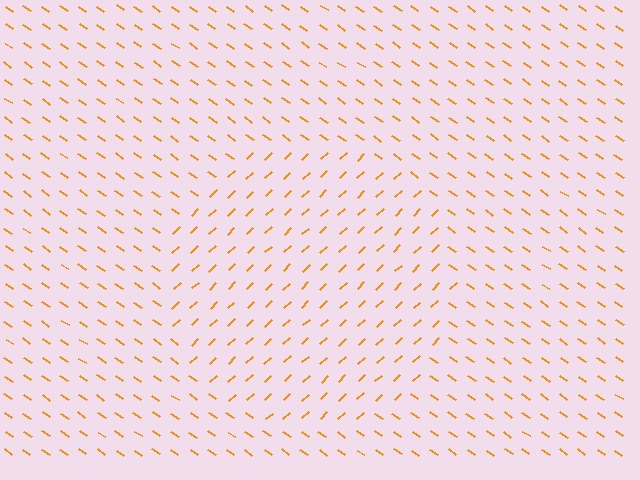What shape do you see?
I see a circle.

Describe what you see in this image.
The image is filled with small orange line segments. A circle region in the image has lines oriented differently from the surrounding lines, creating a visible texture boundary.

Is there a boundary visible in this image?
Yes, there is a texture boundary formed by a change in line orientation.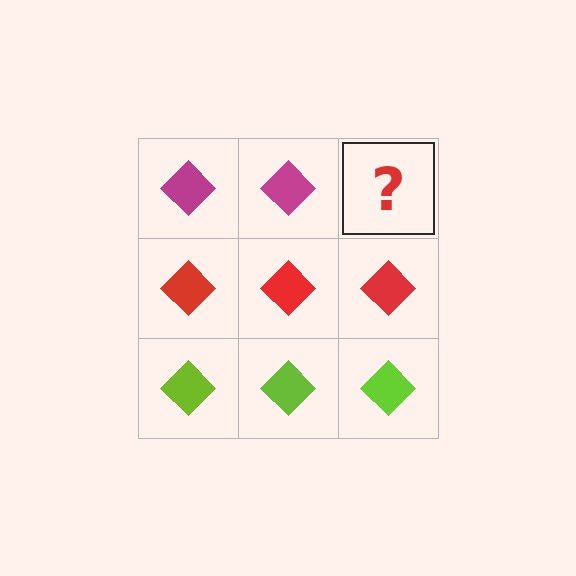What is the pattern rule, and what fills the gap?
The rule is that each row has a consistent color. The gap should be filled with a magenta diamond.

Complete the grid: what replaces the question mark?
The question mark should be replaced with a magenta diamond.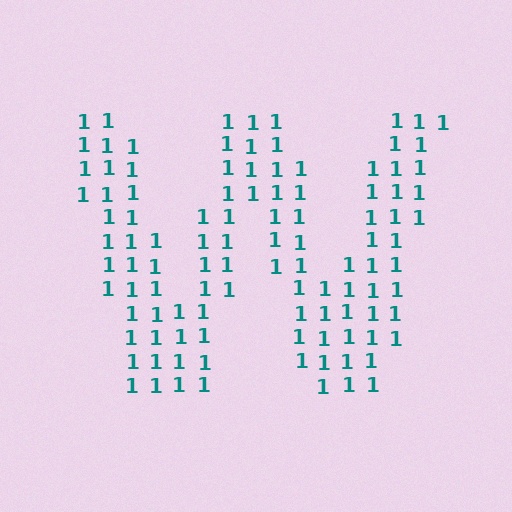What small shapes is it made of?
It is made of small digit 1's.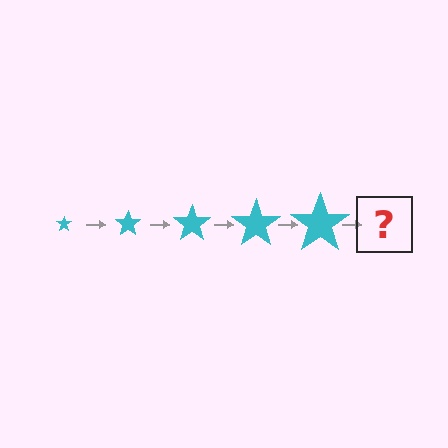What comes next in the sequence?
The next element should be a cyan star, larger than the previous one.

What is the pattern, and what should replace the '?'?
The pattern is that the star gets progressively larger each step. The '?' should be a cyan star, larger than the previous one.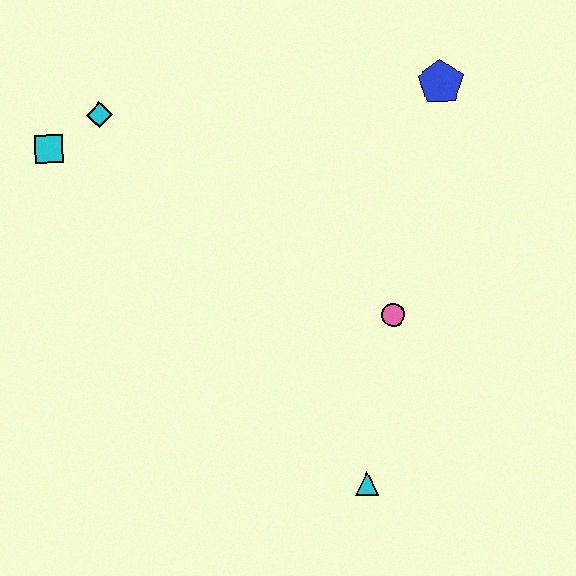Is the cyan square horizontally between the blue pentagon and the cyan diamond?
No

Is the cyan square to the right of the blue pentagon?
No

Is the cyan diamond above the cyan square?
Yes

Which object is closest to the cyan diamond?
The cyan square is closest to the cyan diamond.